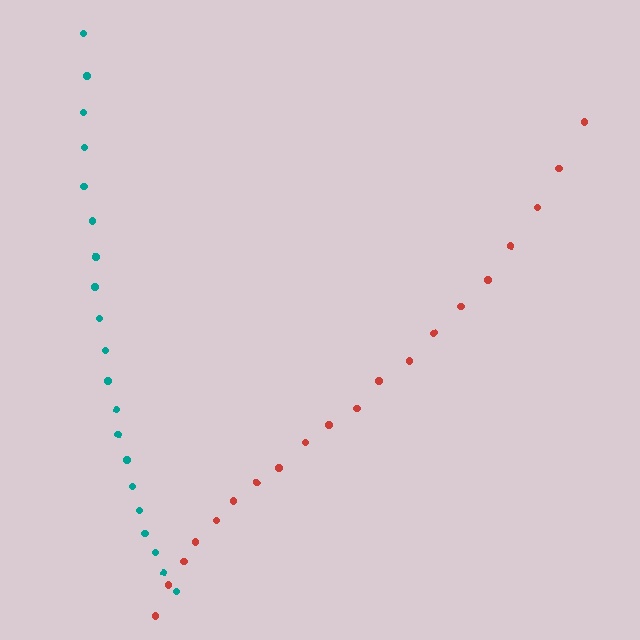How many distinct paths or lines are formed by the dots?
There are 2 distinct paths.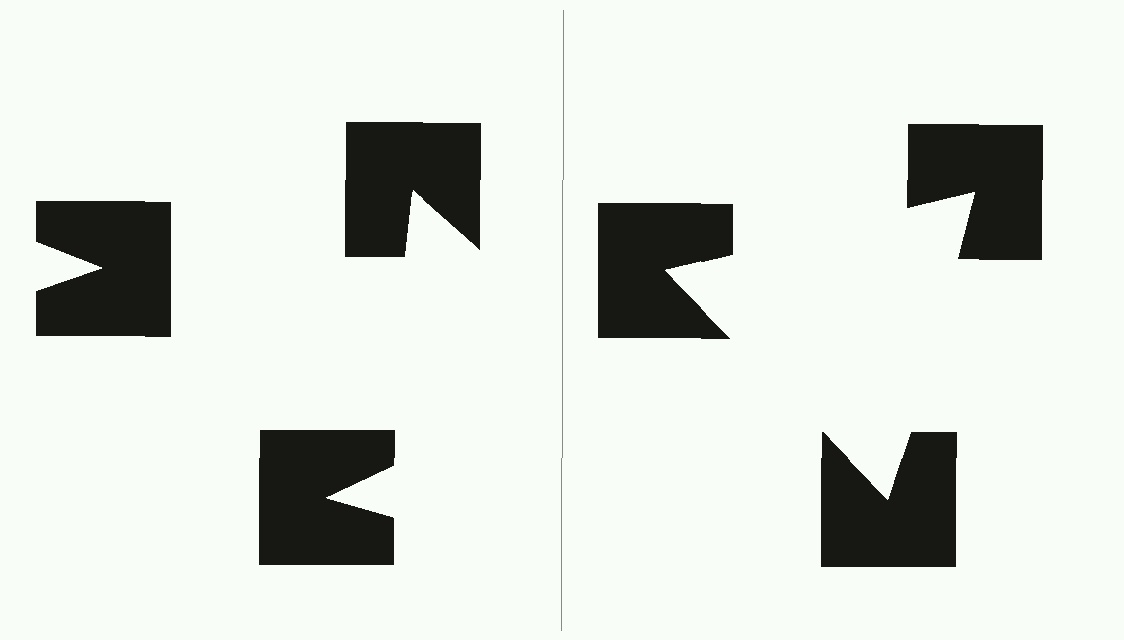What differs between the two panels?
The notched squares are positioned identically on both sides; only the wedge orientations differ. On the right they align to a triangle; on the left they are misaligned.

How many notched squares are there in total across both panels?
6 — 3 on each side.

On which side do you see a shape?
An illusory triangle appears on the right side. On the left side the wedge cuts are rotated, so no coherent shape forms.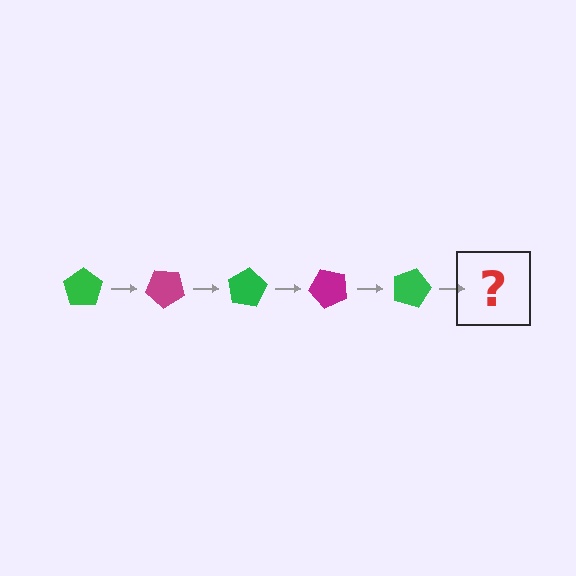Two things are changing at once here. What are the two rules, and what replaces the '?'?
The two rules are that it rotates 40 degrees each step and the color cycles through green and magenta. The '?' should be a magenta pentagon, rotated 200 degrees from the start.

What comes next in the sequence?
The next element should be a magenta pentagon, rotated 200 degrees from the start.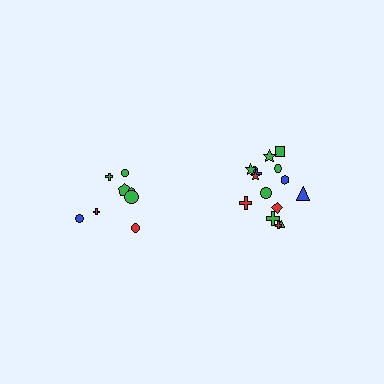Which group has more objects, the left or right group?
The right group.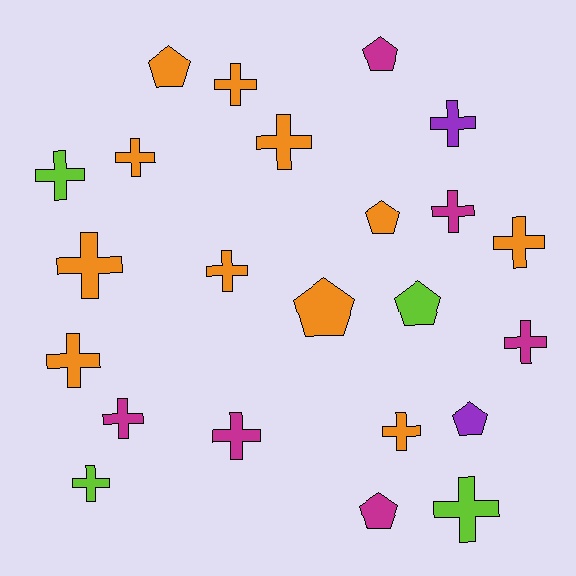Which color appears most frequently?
Orange, with 11 objects.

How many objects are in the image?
There are 23 objects.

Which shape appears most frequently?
Cross, with 16 objects.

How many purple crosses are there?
There is 1 purple cross.